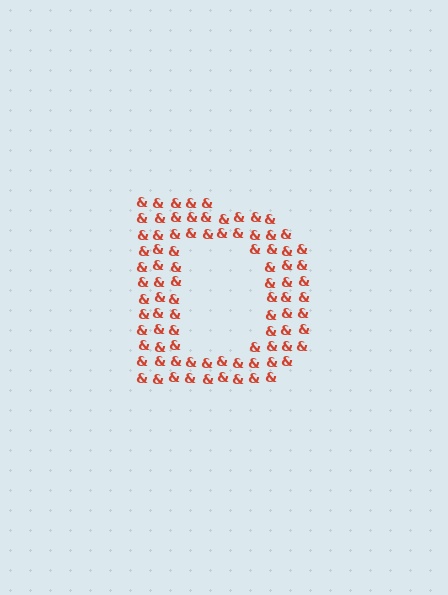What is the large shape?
The large shape is the letter D.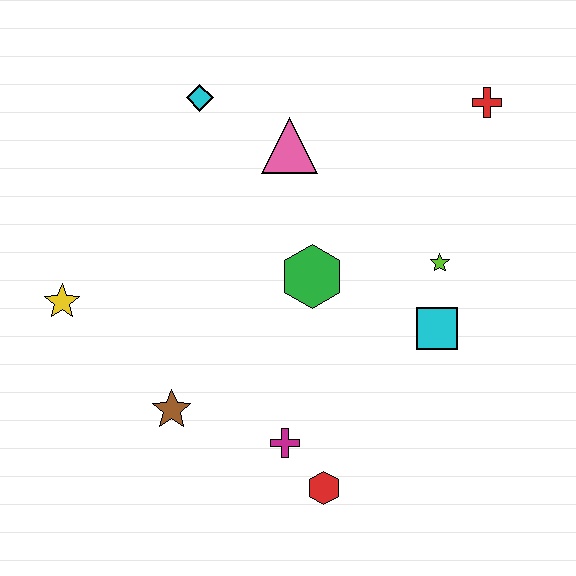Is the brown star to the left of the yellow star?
No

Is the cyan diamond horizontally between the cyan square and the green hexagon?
No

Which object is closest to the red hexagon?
The magenta cross is closest to the red hexagon.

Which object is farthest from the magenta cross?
The red cross is farthest from the magenta cross.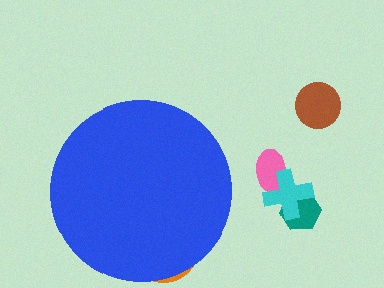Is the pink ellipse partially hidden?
No, the pink ellipse is fully visible.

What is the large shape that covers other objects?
A blue circle.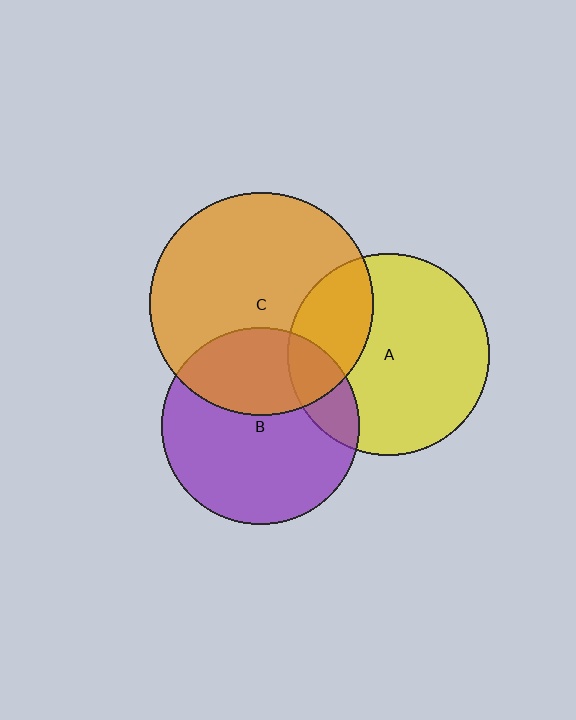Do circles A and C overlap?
Yes.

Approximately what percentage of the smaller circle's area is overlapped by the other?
Approximately 25%.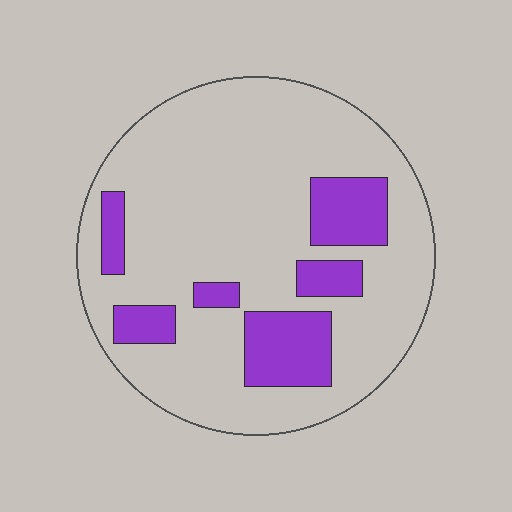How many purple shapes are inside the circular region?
6.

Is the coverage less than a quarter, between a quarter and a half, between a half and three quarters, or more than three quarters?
Less than a quarter.